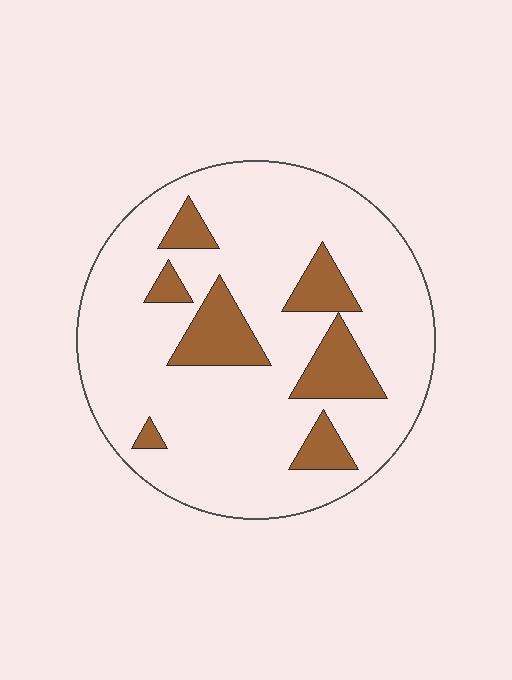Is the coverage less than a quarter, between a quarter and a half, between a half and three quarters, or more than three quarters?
Less than a quarter.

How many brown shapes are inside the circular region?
7.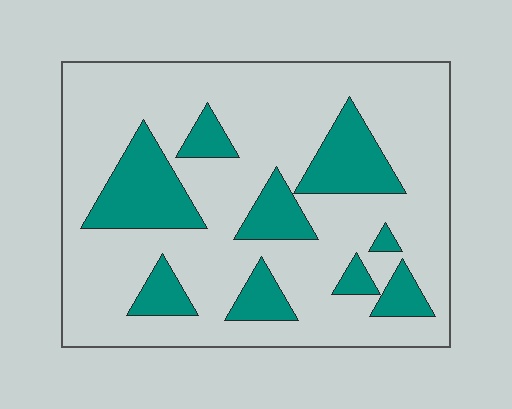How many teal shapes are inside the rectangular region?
9.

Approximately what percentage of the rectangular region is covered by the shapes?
Approximately 25%.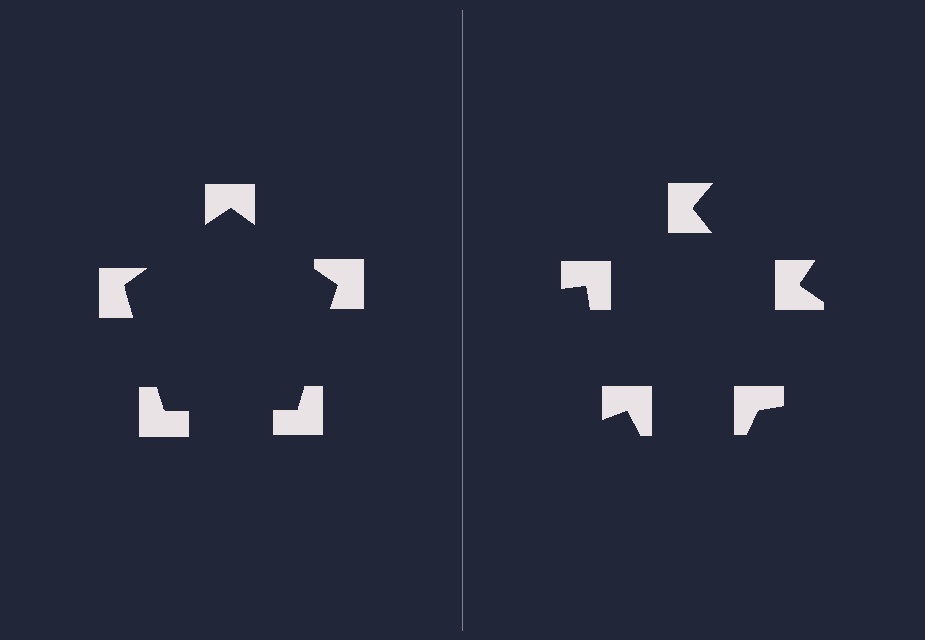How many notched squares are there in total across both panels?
10 — 5 on each side.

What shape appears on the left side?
An illusory pentagon.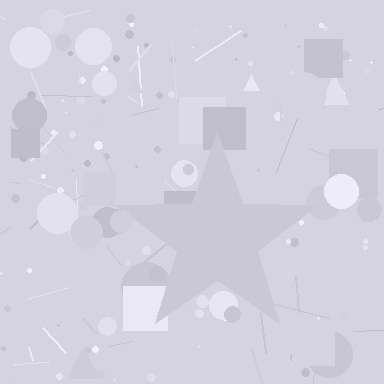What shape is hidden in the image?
A star is hidden in the image.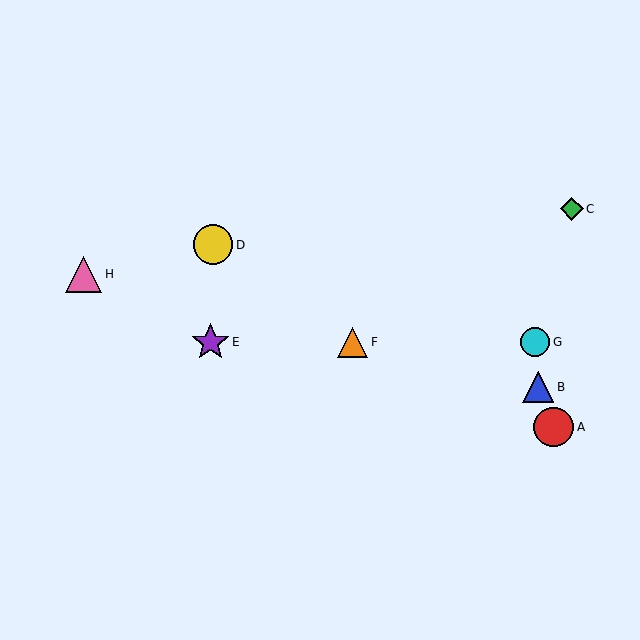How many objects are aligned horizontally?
3 objects (E, F, G) are aligned horizontally.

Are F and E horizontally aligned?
Yes, both are at y≈342.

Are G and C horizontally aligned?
No, G is at y≈342 and C is at y≈209.